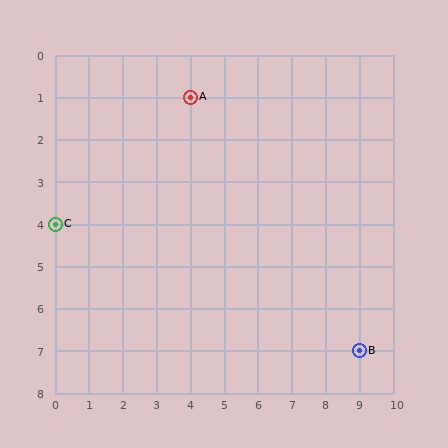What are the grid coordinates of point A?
Point A is at grid coordinates (4, 1).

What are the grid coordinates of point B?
Point B is at grid coordinates (9, 7).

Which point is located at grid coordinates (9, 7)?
Point B is at (9, 7).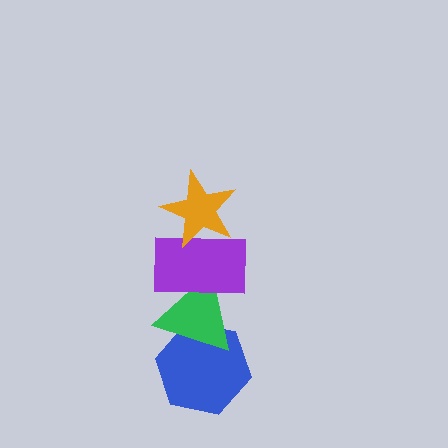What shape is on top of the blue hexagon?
The green triangle is on top of the blue hexagon.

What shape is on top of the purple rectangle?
The orange star is on top of the purple rectangle.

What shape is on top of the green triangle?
The purple rectangle is on top of the green triangle.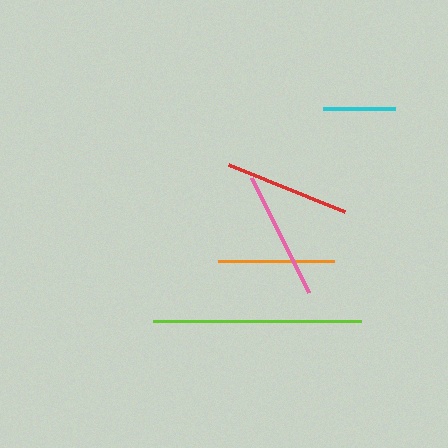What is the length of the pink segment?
The pink segment is approximately 128 pixels long.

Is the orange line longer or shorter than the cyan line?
The orange line is longer than the cyan line.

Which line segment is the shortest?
The cyan line is the shortest at approximately 73 pixels.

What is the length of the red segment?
The red segment is approximately 126 pixels long.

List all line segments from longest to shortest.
From longest to shortest: lime, pink, red, orange, cyan.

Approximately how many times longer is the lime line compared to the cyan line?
The lime line is approximately 2.9 times the length of the cyan line.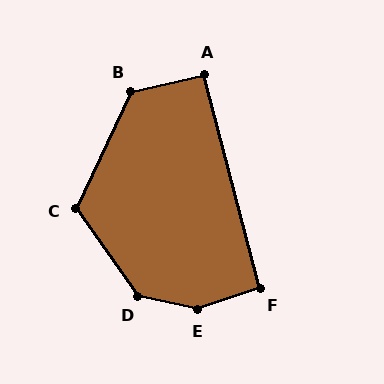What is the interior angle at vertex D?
Approximately 138 degrees (obtuse).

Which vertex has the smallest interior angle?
A, at approximately 92 degrees.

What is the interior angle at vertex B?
Approximately 128 degrees (obtuse).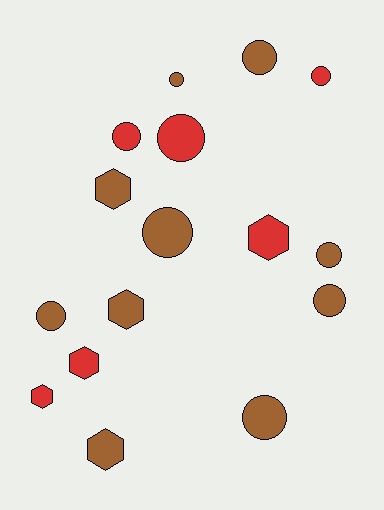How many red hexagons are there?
There are 3 red hexagons.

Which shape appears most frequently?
Circle, with 10 objects.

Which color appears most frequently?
Brown, with 10 objects.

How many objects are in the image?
There are 16 objects.